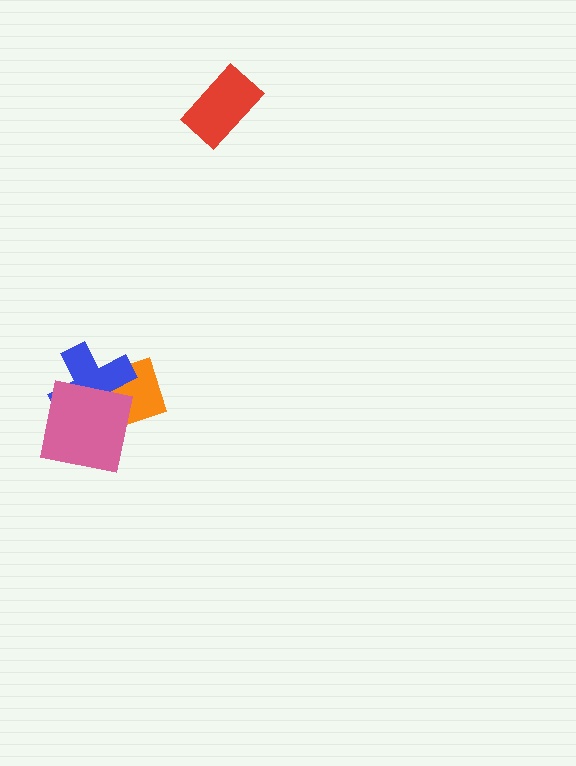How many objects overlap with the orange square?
2 objects overlap with the orange square.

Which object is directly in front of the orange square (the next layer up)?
The blue cross is directly in front of the orange square.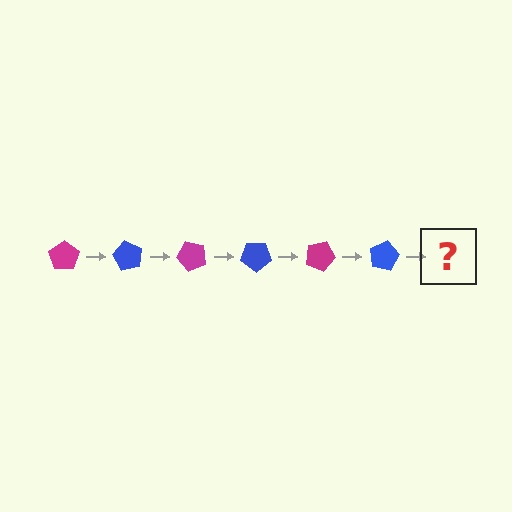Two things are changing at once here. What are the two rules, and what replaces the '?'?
The two rules are that it rotates 60 degrees each step and the color cycles through magenta and blue. The '?' should be a magenta pentagon, rotated 360 degrees from the start.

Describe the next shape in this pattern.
It should be a magenta pentagon, rotated 360 degrees from the start.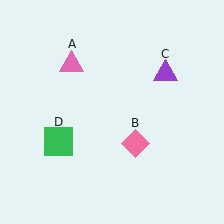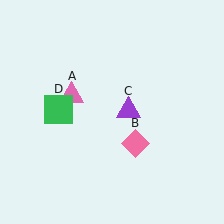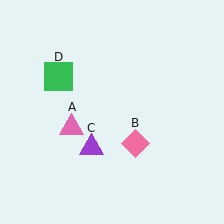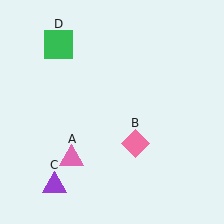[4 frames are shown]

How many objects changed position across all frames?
3 objects changed position: pink triangle (object A), purple triangle (object C), green square (object D).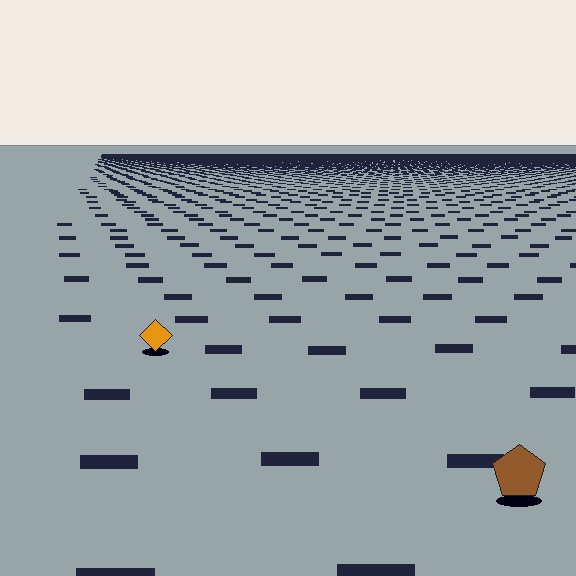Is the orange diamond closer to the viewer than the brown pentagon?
No. The brown pentagon is closer — you can tell from the texture gradient: the ground texture is coarser near it.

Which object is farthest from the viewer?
The orange diamond is farthest from the viewer. It appears smaller and the ground texture around it is denser.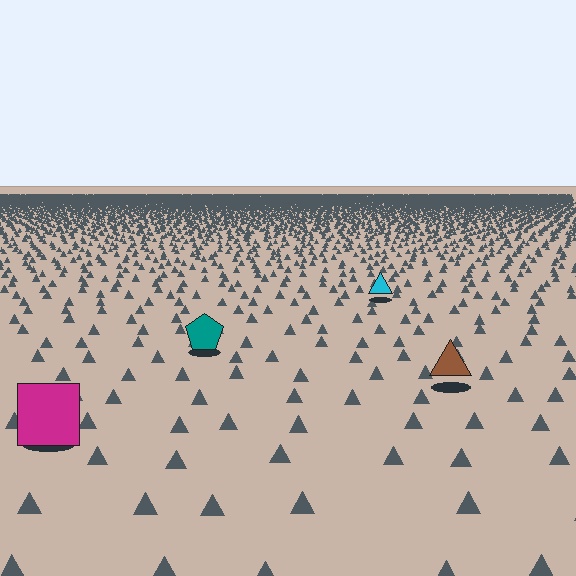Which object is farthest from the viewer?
The cyan triangle is farthest from the viewer. It appears smaller and the ground texture around it is denser.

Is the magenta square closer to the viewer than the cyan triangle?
Yes. The magenta square is closer — you can tell from the texture gradient: the ground texture is coarser near it.